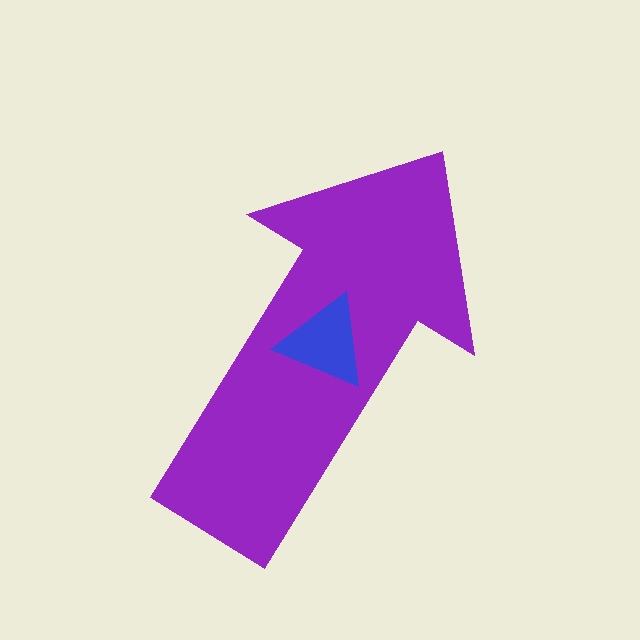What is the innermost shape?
The blue triangle.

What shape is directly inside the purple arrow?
The blue triangle.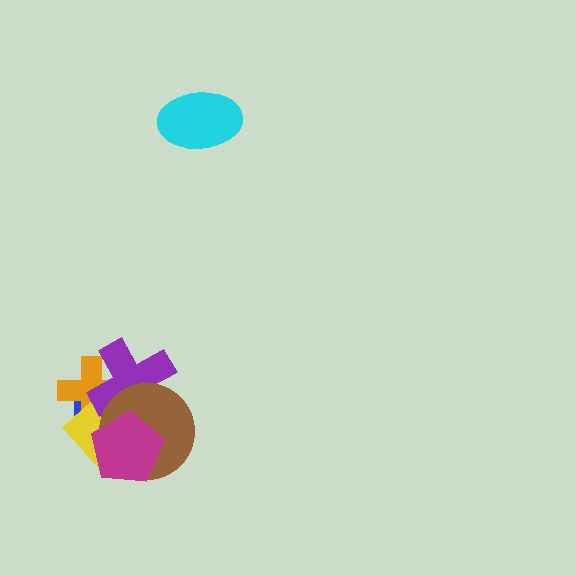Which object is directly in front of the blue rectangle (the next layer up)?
The orange cross is directly in front of the blue rectangle.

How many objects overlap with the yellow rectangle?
5 objects overlap with the yellow rectangle.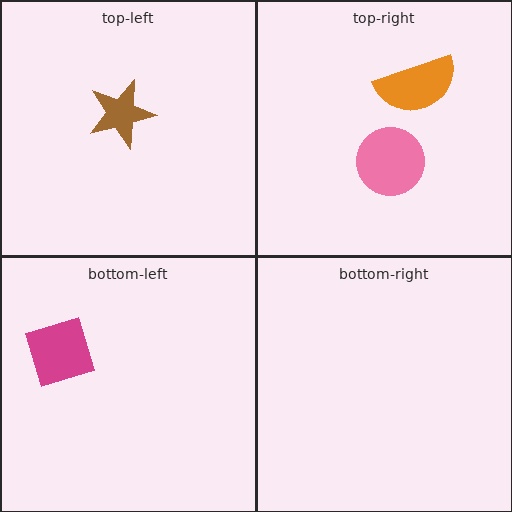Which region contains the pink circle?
The top-right region.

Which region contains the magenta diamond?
The bottom-left region.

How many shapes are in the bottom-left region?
1.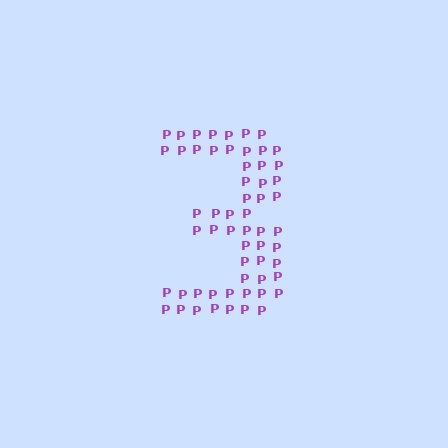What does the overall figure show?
The overall figure shows the digit 3.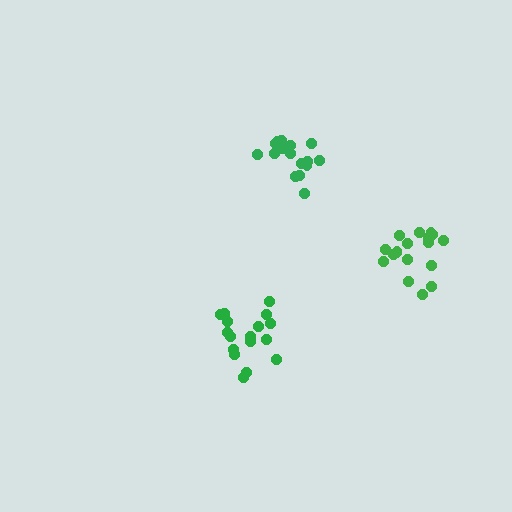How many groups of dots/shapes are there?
There are 3 groups.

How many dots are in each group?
Group 1: 17 dots, Group 2: 17 dots, Group 3: 18 dots (52 total).